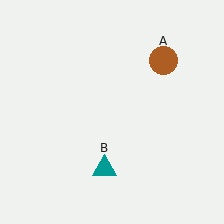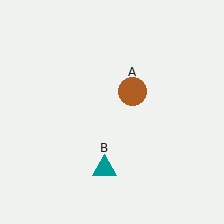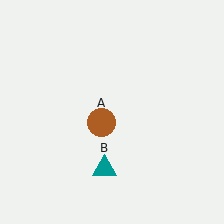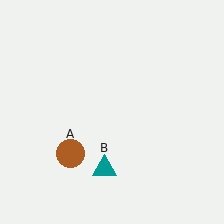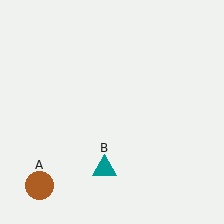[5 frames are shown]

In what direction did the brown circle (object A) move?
The brown circle (object A) moved down and to the left.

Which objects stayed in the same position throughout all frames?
Teal triangle (object B) remained stationary.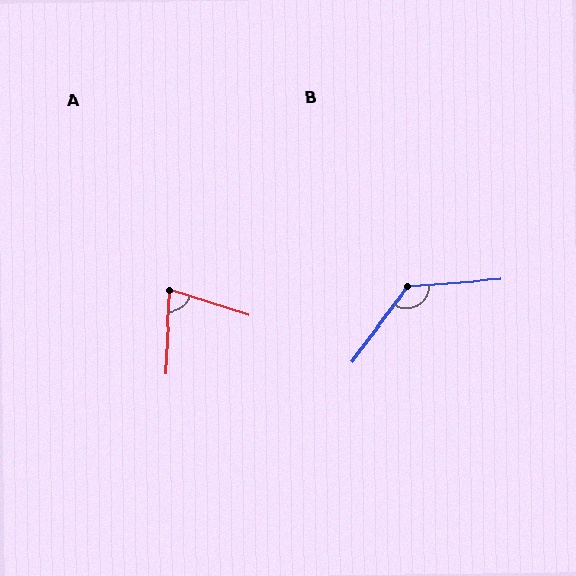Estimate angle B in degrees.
Approximately 131 degrees.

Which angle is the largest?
B, at approximately 131 degrees.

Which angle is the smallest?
A, at approximately 75 degrees.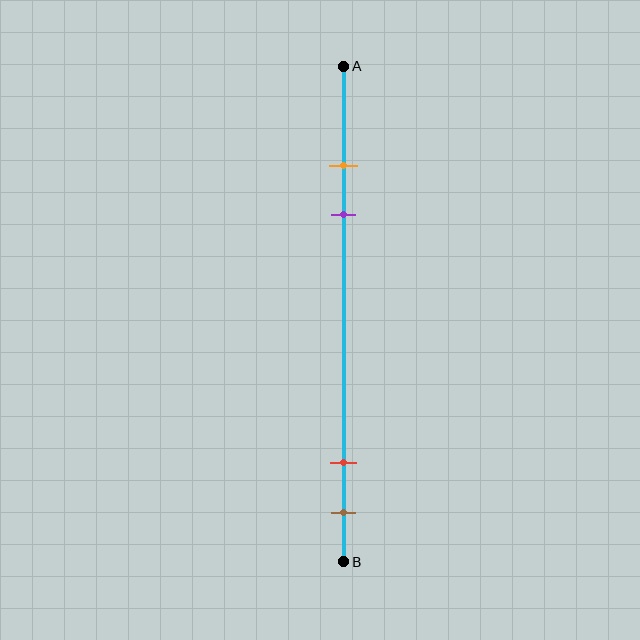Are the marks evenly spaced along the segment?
No, the marks are not evenly spaced.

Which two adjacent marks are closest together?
The orange and purple marks are the closest adjacent pair.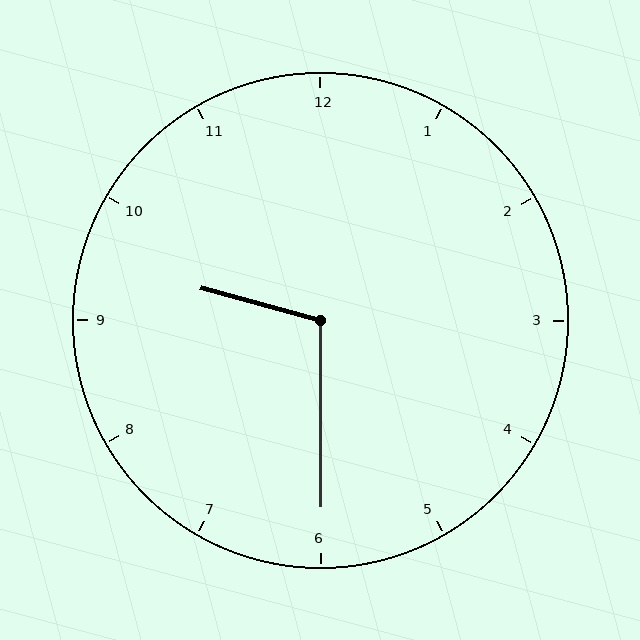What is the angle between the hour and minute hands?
Approximately 105 degrees.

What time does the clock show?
9:30.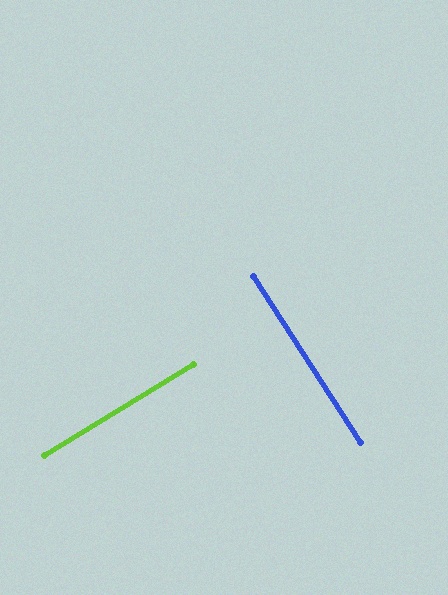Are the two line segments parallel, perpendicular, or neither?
Perpendicular — they meet at approximately 89°.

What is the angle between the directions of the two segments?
Approximately 89 degrees.